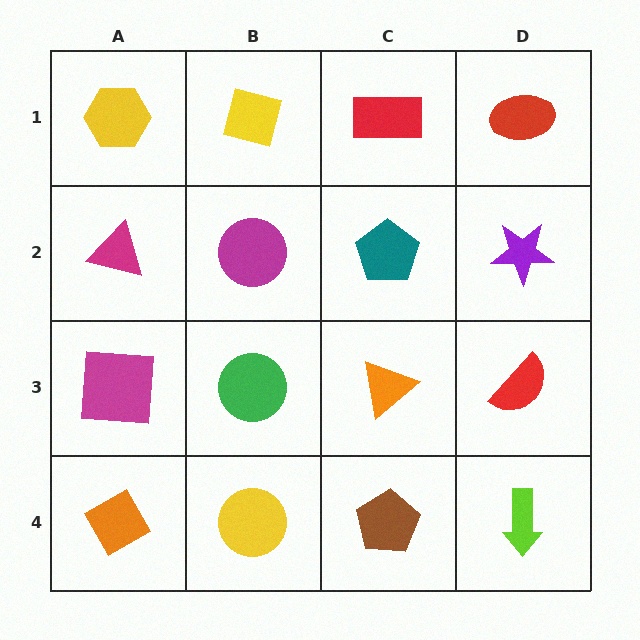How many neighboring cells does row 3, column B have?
4.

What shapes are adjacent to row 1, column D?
A purple star (row 2, column D), a red rectangle (row 1, column C).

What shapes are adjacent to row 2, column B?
A yellow diamond (row 1, column B), a green circle (row 3, column B), a magenta triangle (row 2, column A), a teal pentagon (row 2, column C).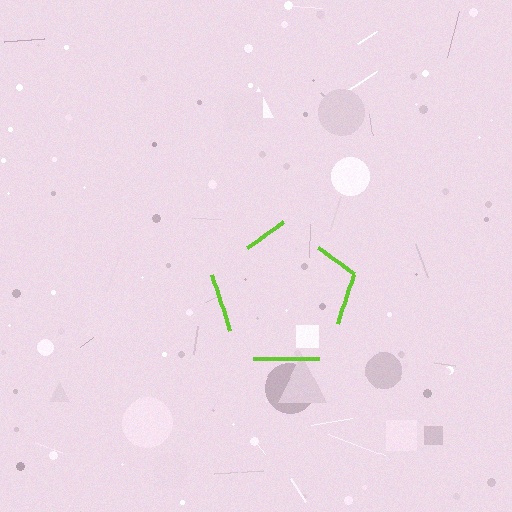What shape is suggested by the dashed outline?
The dashed outline suggests a pentagon.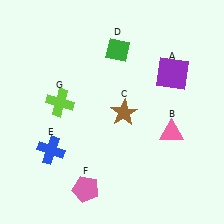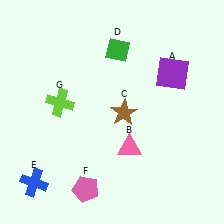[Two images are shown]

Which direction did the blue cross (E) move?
The blue cross (E) moved down.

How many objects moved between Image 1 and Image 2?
2 objects moved between the two images.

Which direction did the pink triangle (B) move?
The pink triangle (B) moved left.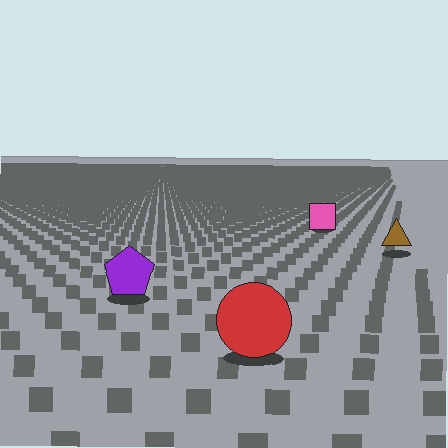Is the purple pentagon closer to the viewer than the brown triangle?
Yes. The purple pentagon is closer — you can tell from the texture gradient: the ground texture is coarser near it.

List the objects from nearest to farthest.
From nearest to farthest: the red circle, the purple pentagon, the brown triangle, the pink square.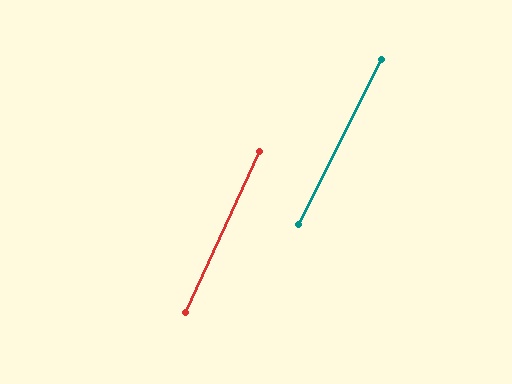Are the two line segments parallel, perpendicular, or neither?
Parallel — their directions differ by only 1.9°.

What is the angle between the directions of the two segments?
Approximately 2 degrees.